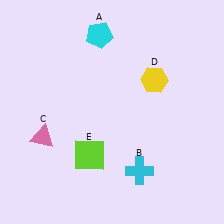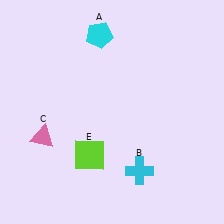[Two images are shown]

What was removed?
The yellow hexagon (D) was removed in Image 2.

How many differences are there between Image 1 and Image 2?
There is 1 difference between the two images.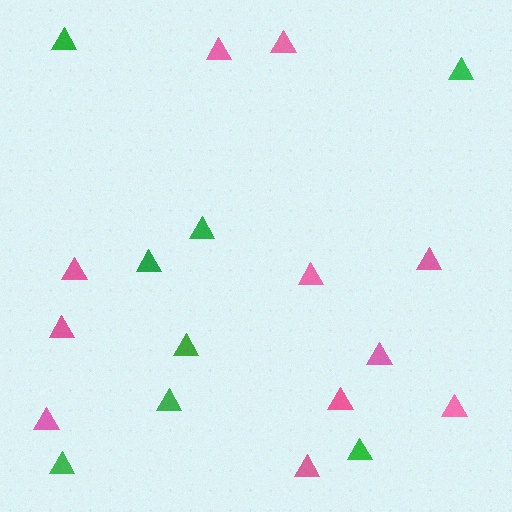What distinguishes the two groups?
There are 2 groups: one group of green triangles (8) and one group of pink triangles (11).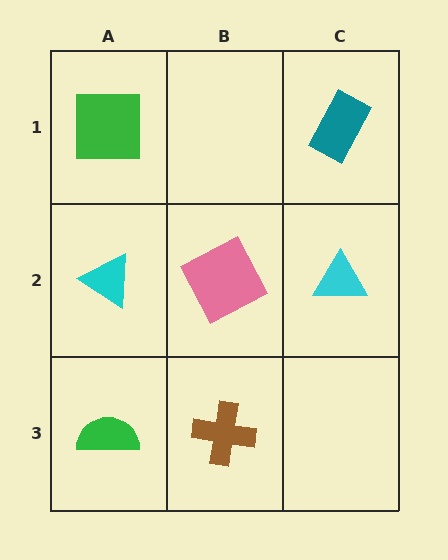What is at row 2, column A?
A cyan triangle.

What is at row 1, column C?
A teal rectangle.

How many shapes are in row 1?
2 shapes.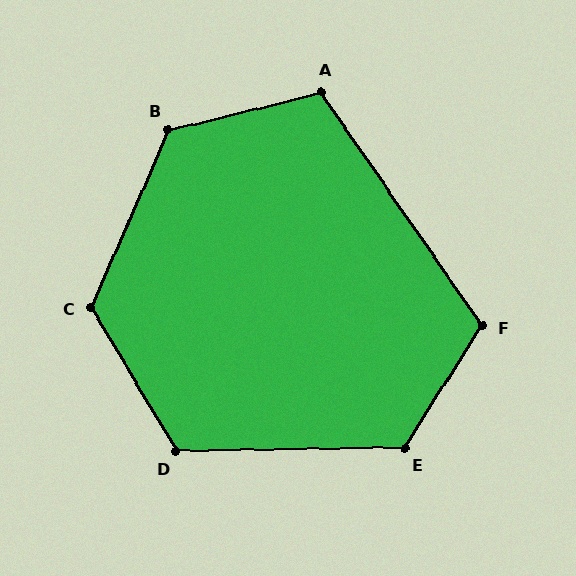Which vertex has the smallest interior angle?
A, at approximately 111 degrees.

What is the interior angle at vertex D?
Approximately 120 degrees (obtuse).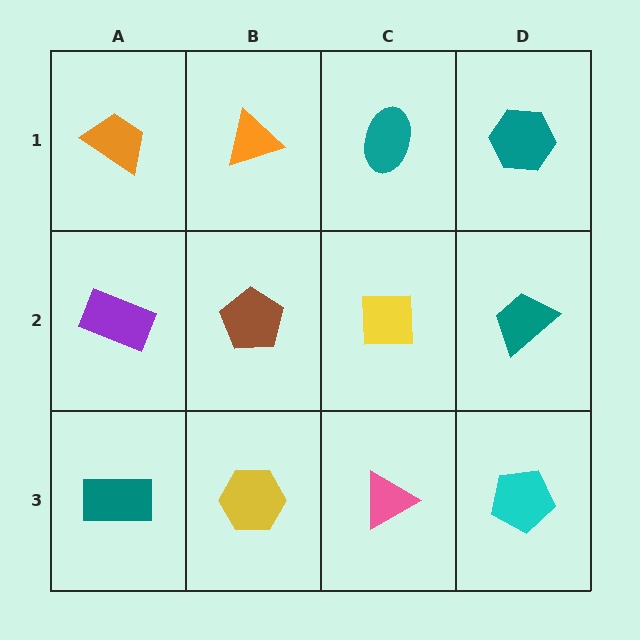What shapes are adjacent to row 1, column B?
A brown pentagon (row 2, column B), an orange trapezoid (row 1, column A), a teal ellipse (row 1, column C).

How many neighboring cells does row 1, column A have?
2.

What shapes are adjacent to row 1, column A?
A purple rectangle (row 2, column A), an orange triangle (row 1, column B).